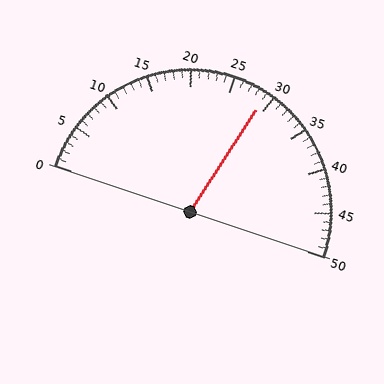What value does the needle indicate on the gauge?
The needle indicates approximately 29.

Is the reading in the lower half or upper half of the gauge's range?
The reading is in the upper half of the range (0 to 50).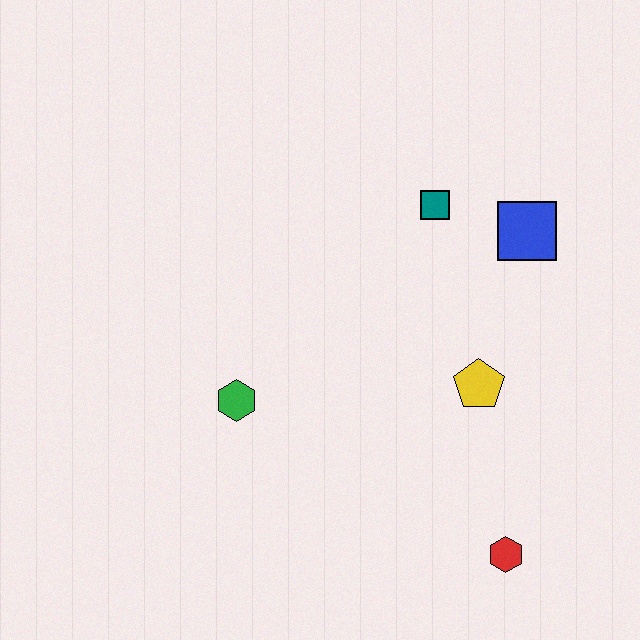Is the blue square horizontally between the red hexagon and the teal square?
No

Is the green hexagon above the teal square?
No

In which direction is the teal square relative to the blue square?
The teal square is to the left of the blue square.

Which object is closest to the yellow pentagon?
The blue square is closest to the yellow pentagon.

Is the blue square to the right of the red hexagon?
Yes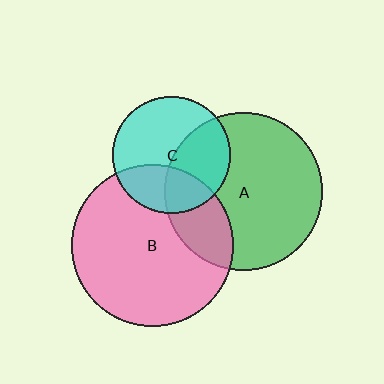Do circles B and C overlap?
Yes.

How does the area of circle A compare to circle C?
Approximately 1.8 times.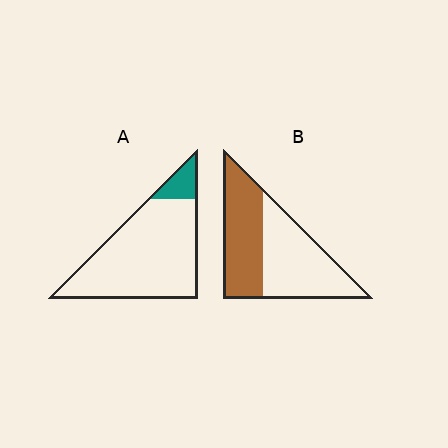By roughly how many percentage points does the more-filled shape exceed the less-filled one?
By roughly 35 percentage points (B over A).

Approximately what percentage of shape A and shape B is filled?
A is approximately 10% and B is approximately 45%.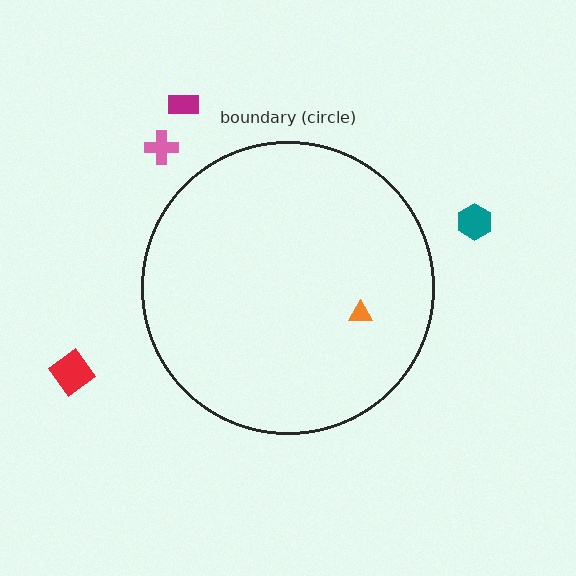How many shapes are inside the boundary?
1 inside, 4 outside.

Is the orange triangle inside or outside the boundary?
Inside.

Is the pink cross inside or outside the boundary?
Outside.